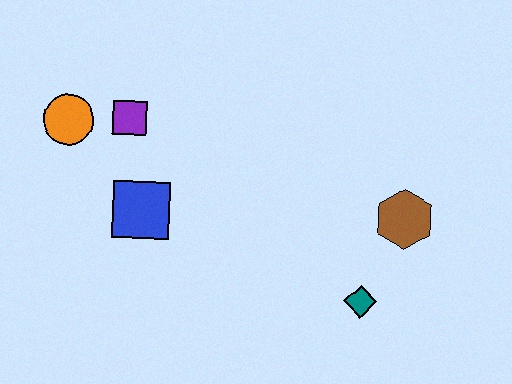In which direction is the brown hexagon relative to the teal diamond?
The brown hexagon is above the teal diamond.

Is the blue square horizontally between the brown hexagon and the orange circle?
Yes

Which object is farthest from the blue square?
The brown hexagon is farthest from the blue square.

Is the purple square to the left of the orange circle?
No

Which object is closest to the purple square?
The orange circle is closest to the purple square.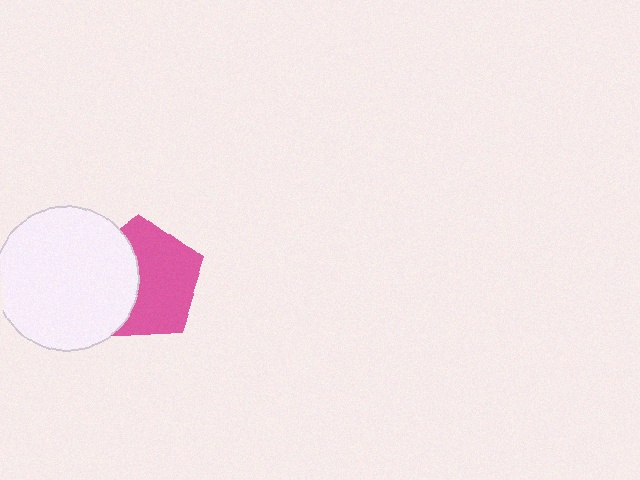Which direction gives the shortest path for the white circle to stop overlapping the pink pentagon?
Moving left gives the shortest separation.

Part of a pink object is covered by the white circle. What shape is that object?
It is a pentagon.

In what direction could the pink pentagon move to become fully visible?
The pink pentagon could move right. That would shift it out from behind the white circle entirely.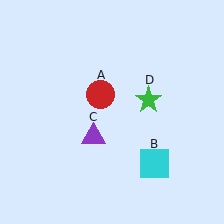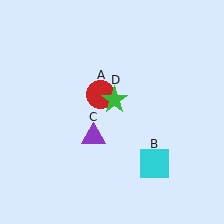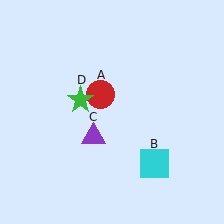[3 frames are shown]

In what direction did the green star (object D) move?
The green star (object D) moved left.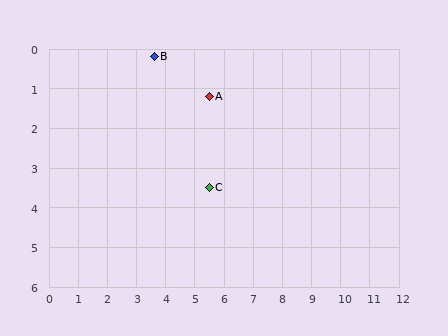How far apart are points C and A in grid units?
Points C and A are about 2.3 grid units apart.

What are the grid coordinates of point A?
Point A is at approximately (5.5, 1.2).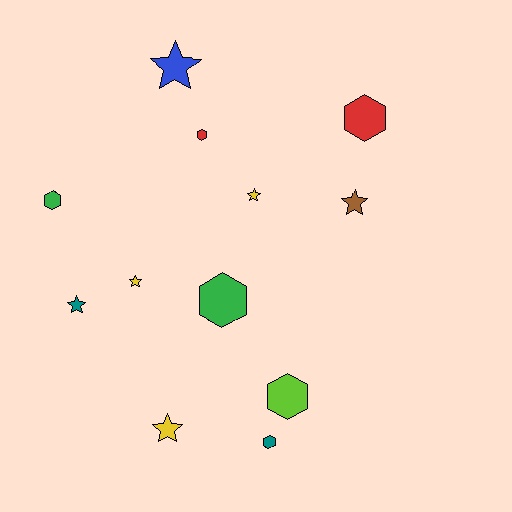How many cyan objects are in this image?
There are no cyan objects.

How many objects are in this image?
There are 12 objects.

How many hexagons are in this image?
There are 6 hexagons.